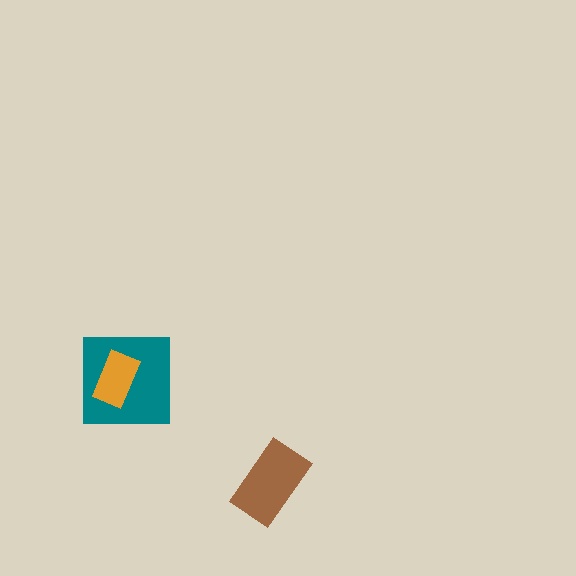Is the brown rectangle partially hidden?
No, no other shape covers it.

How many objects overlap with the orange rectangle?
1 object overlaps with the orange rectangle.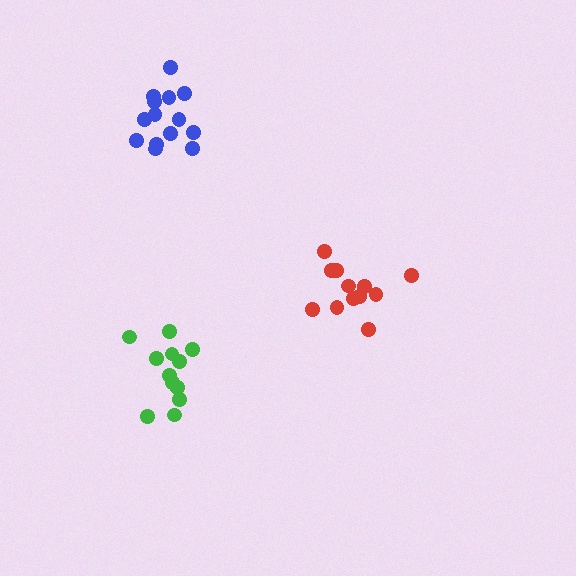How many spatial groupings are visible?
There are 3 spatial groupings.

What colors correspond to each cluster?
The clusters are colored: red, green, blue.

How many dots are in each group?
Group 1: 12 dots, Group 2: 13 dots, Group 3: 14 dots (39 total).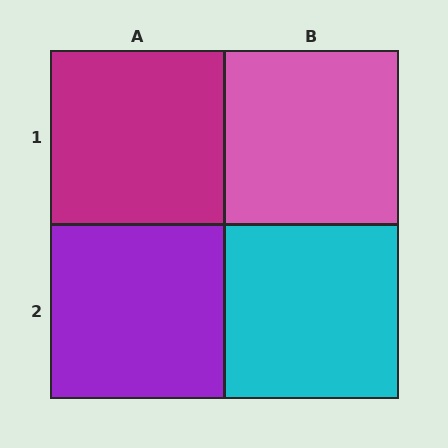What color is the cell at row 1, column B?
Pink.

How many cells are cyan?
1 cell is cyan.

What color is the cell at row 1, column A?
Magenta.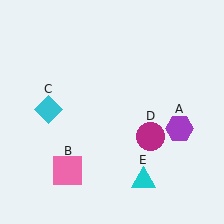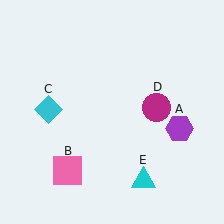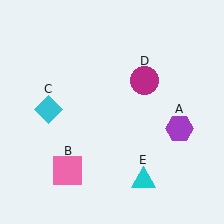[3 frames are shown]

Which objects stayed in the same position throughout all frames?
Purple hexagon (object A) and pink square (object B) and cyan diamond (object C) and cyan triangle (object E) remained stationary.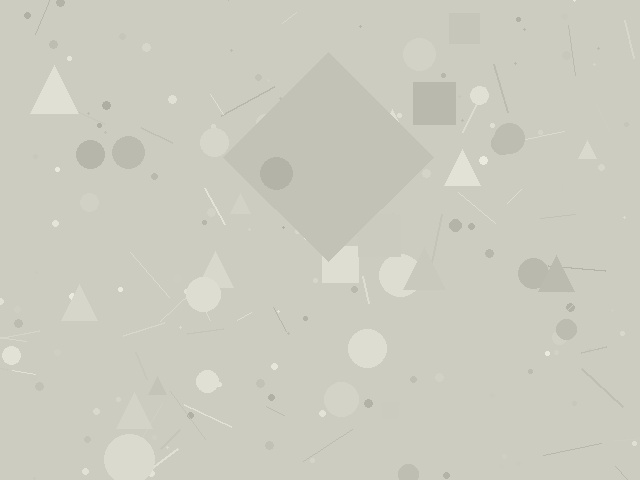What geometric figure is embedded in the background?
A diamond is embedded in the background.